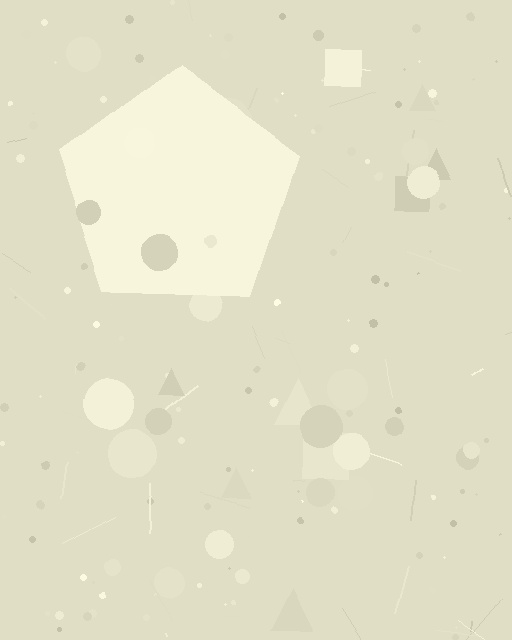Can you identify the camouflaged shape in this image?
The camouflaged shape is a pentagon.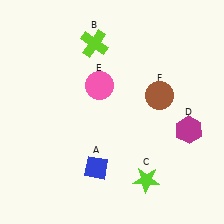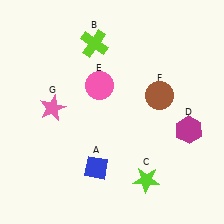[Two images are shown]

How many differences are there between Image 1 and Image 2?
There is 1 difference between the two images.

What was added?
A pink star (G) was added in Image 2.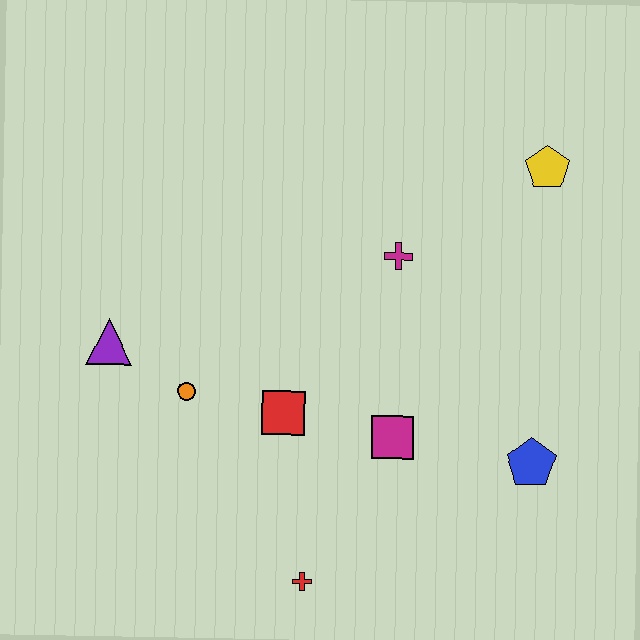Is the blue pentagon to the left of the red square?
No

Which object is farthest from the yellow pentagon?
The red cross is farthest from the yellow pentagon.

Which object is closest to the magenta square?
The red square is closest to the magenta square.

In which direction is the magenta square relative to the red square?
The magenta square is to the right of the red square.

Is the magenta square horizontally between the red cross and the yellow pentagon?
Yes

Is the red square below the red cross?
No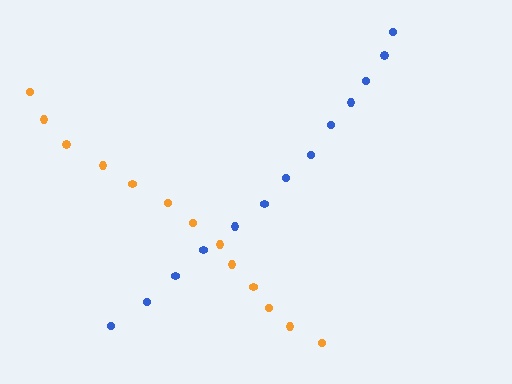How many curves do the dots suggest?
There are 2 distinct paths.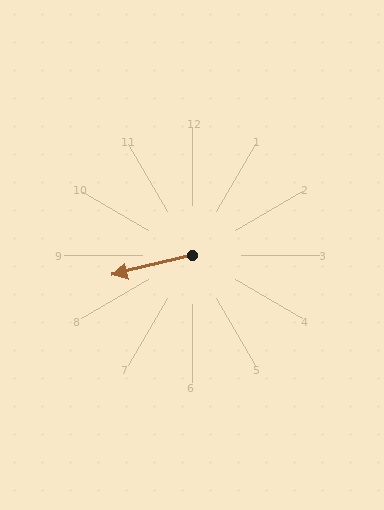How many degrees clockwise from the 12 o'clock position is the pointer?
Approximately 256 degrees.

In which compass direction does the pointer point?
West.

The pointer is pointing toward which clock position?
Roughly 9 o'clock.